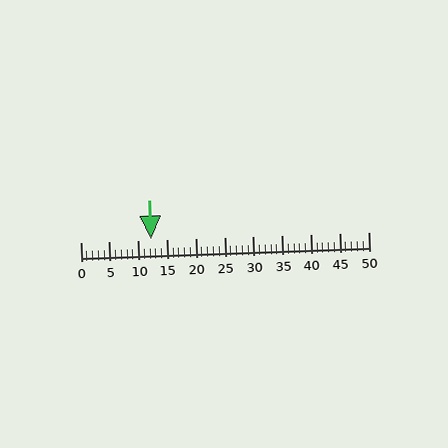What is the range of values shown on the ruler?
The ruler shows values from 0 to 50.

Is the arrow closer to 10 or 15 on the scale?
The arrow is closer to 10.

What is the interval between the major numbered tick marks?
The major tick marks are spaced 5 units apart.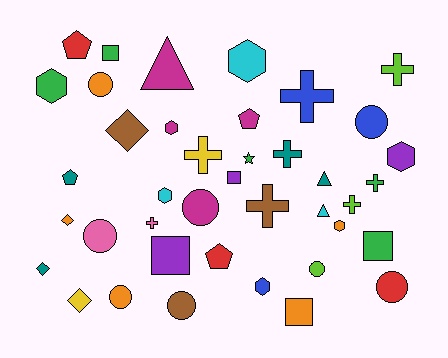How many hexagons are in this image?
There are 7 hexagons.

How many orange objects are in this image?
There are 5 orange objects.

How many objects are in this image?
There are 40 objects.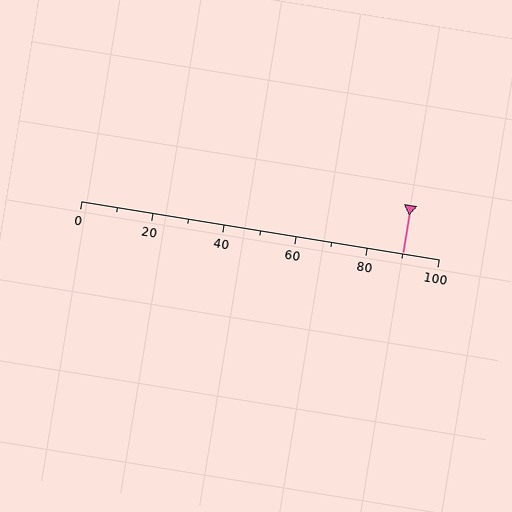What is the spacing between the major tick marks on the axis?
The major ticks are spaced 20 apart.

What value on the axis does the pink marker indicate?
The marker indicates approximately 90.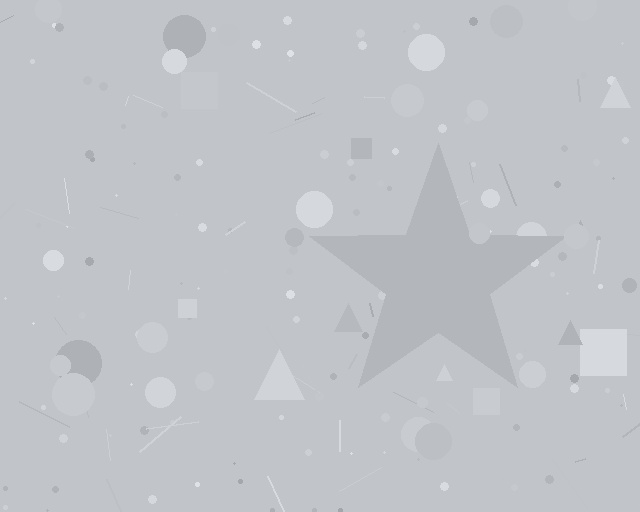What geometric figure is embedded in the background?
A star is embedded in the background.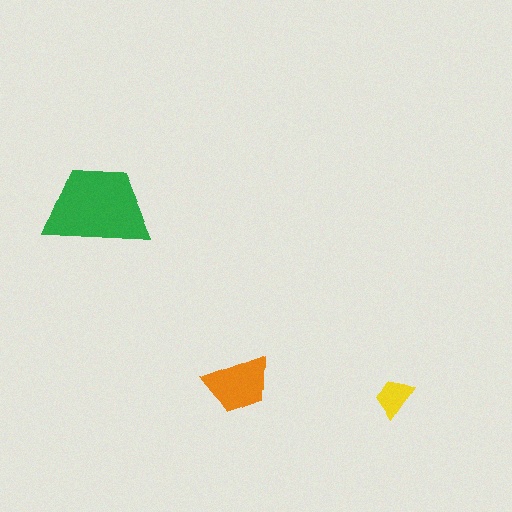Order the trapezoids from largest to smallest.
the green one, the orange one, the yellow one.